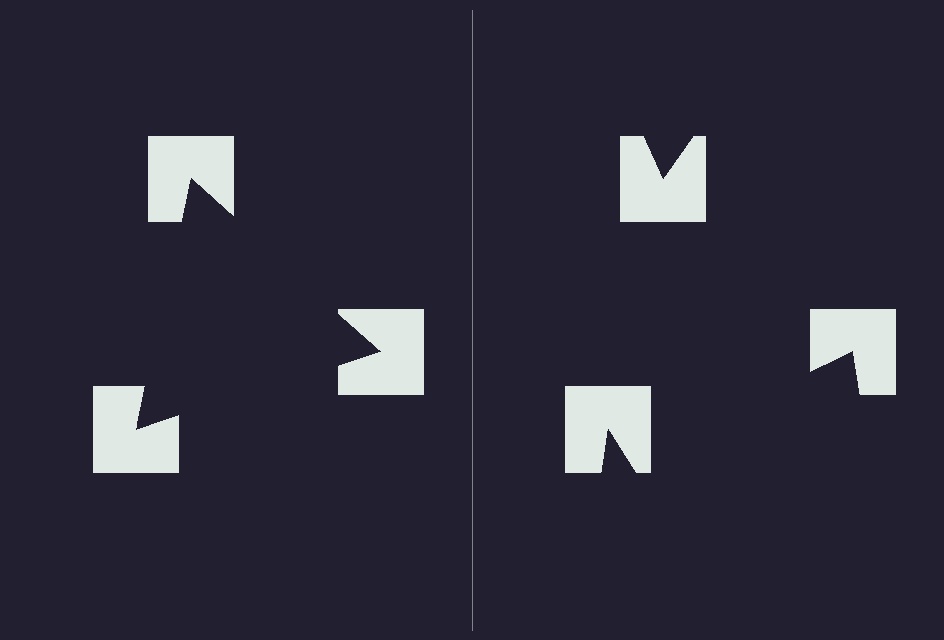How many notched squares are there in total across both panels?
6 — 3 on each side.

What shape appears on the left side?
An illusory triangle.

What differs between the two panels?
The notched squares are positioned identically on both sides; only the wedge orientations differ. On the left they align to a triangle; on the right they are misaligned.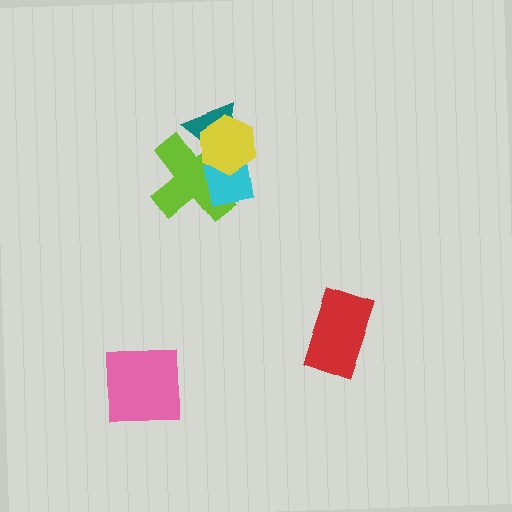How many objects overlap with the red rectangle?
0 objects overlap with the red rectangle.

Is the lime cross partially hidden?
Yes, it is partially covered by another shape.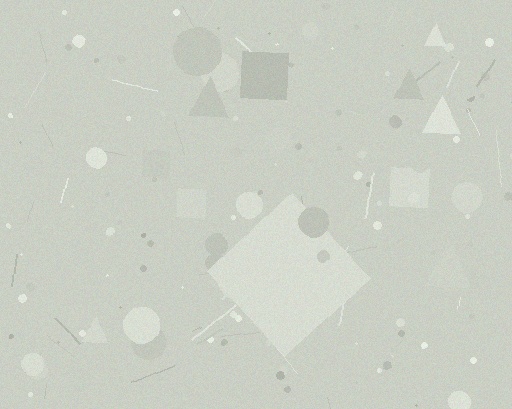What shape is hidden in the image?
A diamond is hidden in the image.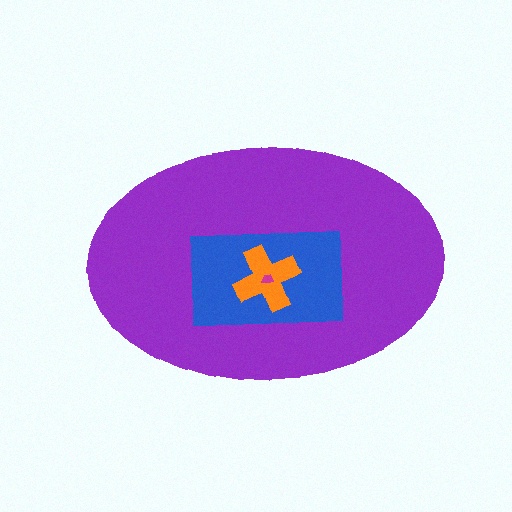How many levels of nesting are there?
4.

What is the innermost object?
The magenta trapezoid.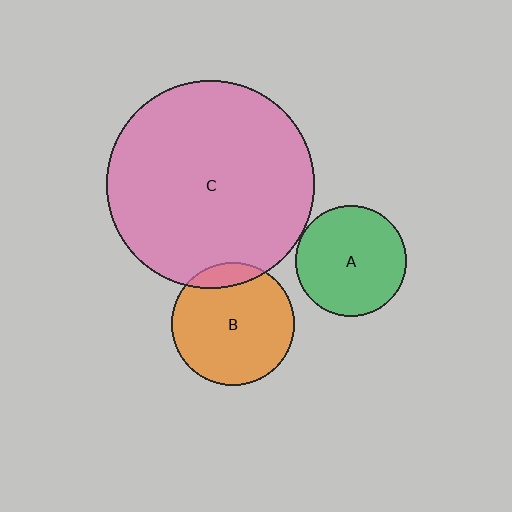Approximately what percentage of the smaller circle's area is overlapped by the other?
Approximately 10%.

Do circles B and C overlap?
Yes.